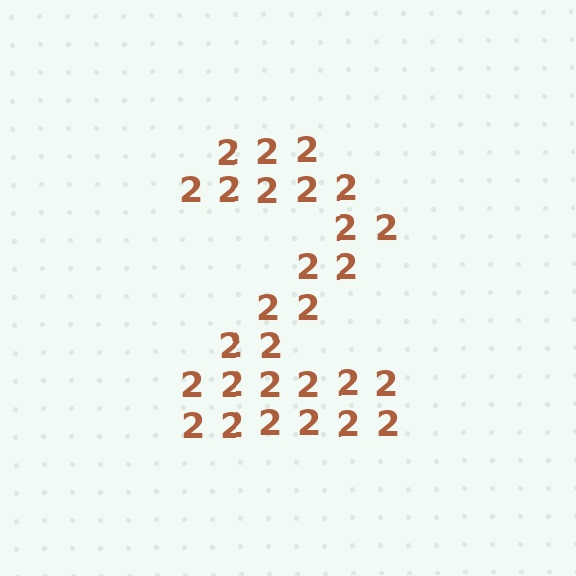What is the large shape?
The large shape is the digit 2.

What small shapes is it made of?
It is made of small digit 2's.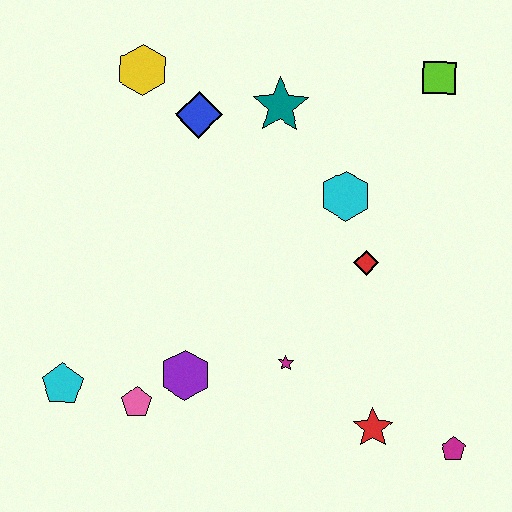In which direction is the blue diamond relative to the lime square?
The blue diamond is to the left of the lime square.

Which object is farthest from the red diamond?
The cyan pentagon is farthest from the red diamond.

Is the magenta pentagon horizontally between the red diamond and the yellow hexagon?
No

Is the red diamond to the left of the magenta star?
No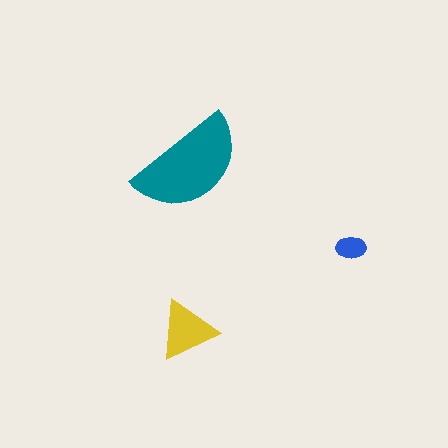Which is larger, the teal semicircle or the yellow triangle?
The teal semicircle.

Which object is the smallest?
The blue ellipse.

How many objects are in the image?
There are 3 objects in the image.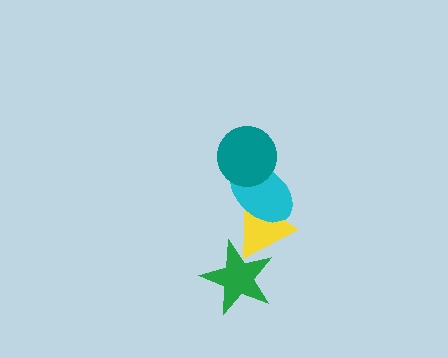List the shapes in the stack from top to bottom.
From top to bottom: the teal circle, the cyan ellipse, the yellow triangle, the green star.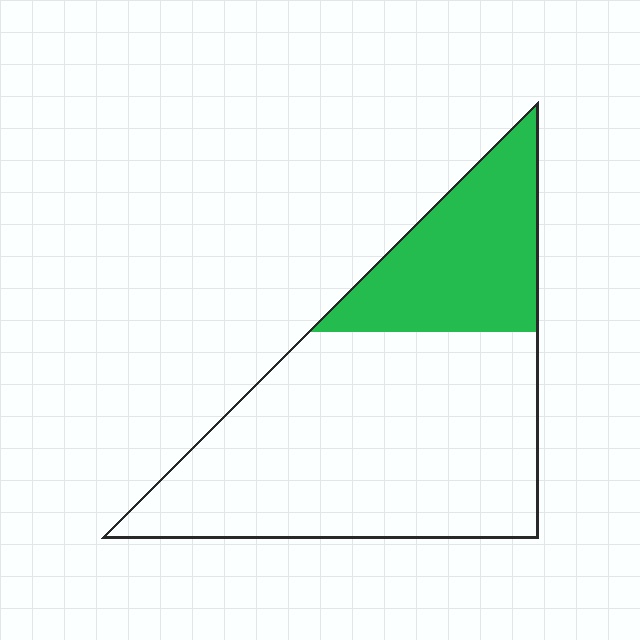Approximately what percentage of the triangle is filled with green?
Approximately 30%.